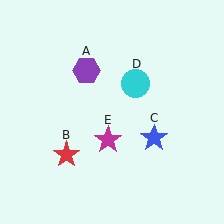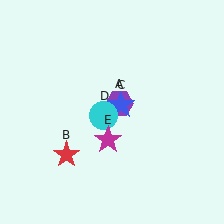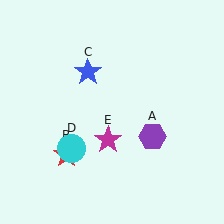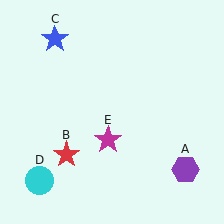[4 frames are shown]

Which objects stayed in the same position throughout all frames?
Red star (object B) and magenta star (object E) remained stationary.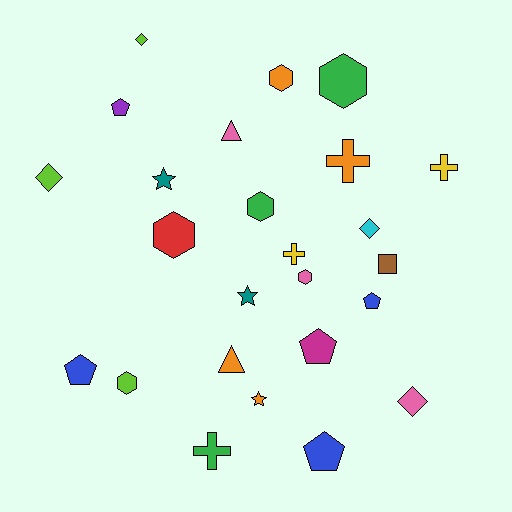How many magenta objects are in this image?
There is 1 magenta object.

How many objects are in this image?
There are 25 objects.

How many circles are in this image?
There are no circles.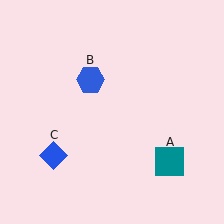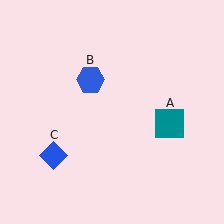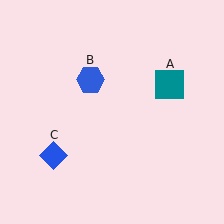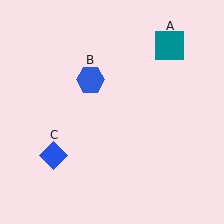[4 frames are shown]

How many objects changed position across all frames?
1 object changed position: teal square (object A).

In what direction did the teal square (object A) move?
The teal square (object A) moved up.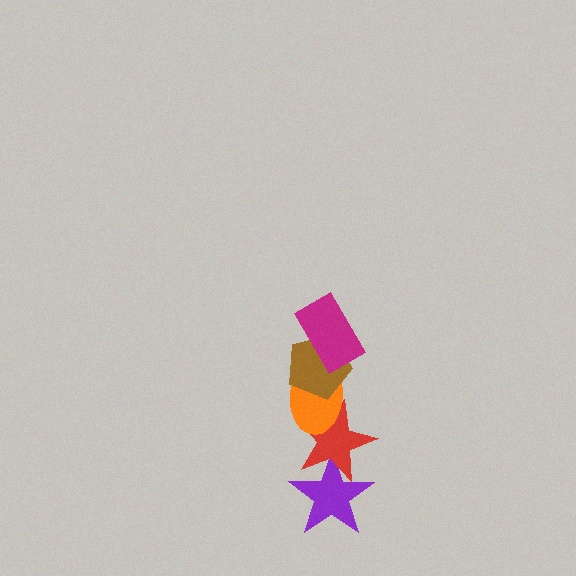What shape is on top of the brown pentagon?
The magenta rectangle is on top of the brown pentagon.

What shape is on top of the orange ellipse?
The brown pentagon is on top of the orange ellipse.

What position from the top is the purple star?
The purple star is 5th from the top.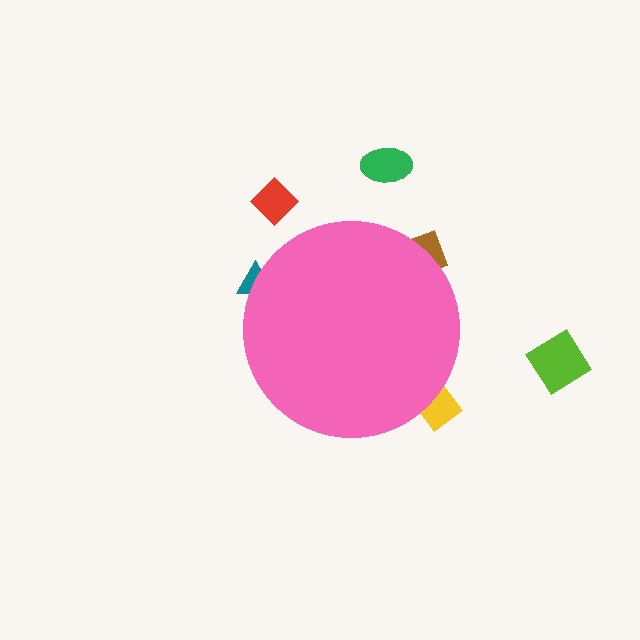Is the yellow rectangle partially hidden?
Yes, the yellow rectangle is partially hidden behind the pink circle.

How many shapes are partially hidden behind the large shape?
3 shapes are partially hidden.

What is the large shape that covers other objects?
A pink circle.